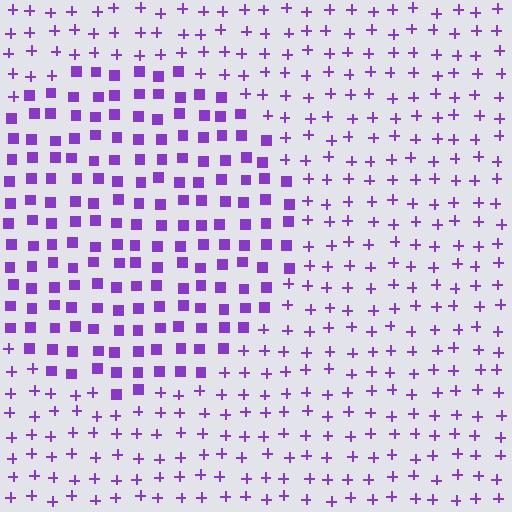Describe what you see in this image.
The image is filled with small purple elements arranged in a uniform grid. A circle-shaped region contains squares, while the surrounding area contains plus signs. The boundary is defined purely by the change in element shape.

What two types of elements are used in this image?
The image uses squares inside the circle region and plus signs outside it.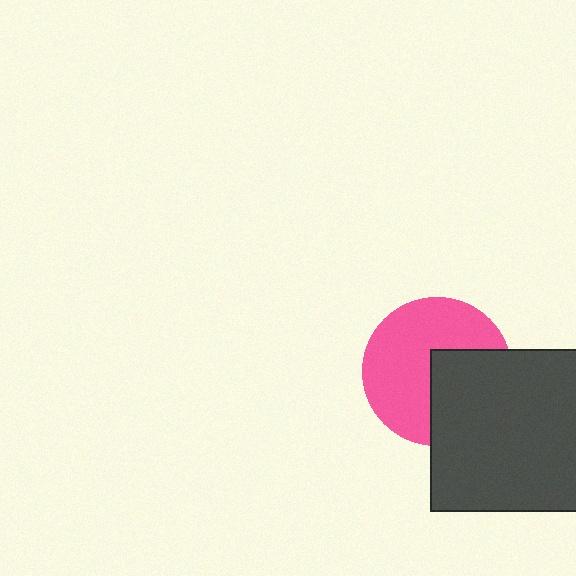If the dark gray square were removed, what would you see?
You would see the complete pink circle.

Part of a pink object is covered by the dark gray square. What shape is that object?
It is a circle.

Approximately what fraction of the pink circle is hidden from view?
Roughly 38% of the pink circle is hidden behind the dark gray square.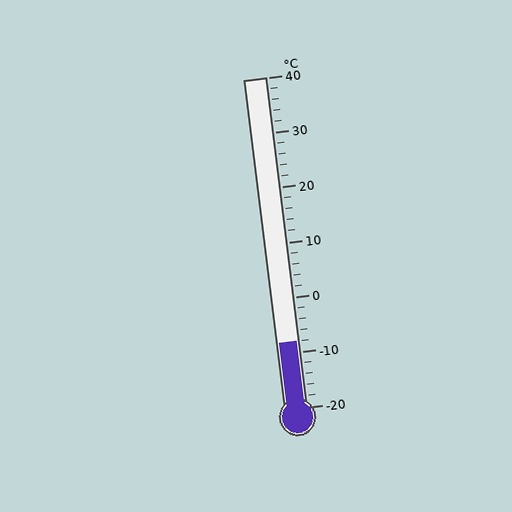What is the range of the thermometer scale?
The thermometer scale ranges from -20°C to 40°C.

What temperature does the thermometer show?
The thermometer shows approximately -8°C.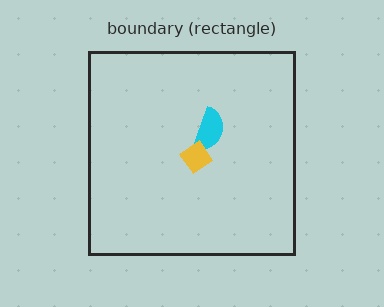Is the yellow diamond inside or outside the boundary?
Inside.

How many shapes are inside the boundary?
2 inside, 0 outside.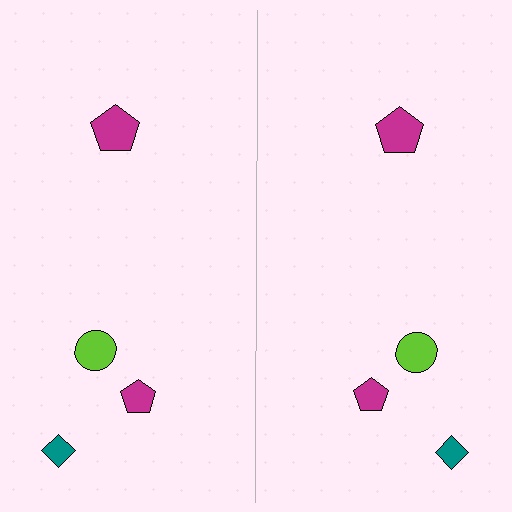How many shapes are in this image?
There are 8 shapes in this image.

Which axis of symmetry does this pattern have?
The pattern has a vertical axis of symmetry running through the center of the image.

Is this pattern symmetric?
Yes, this pattern has bilateral (reflection) symmetry.